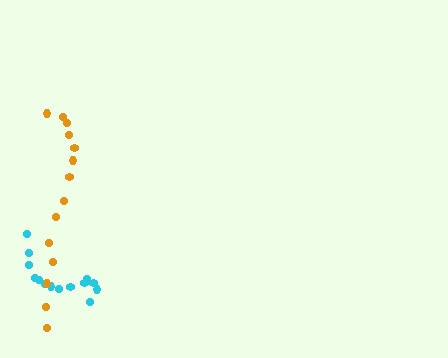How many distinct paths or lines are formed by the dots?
There are 2 distinct paths.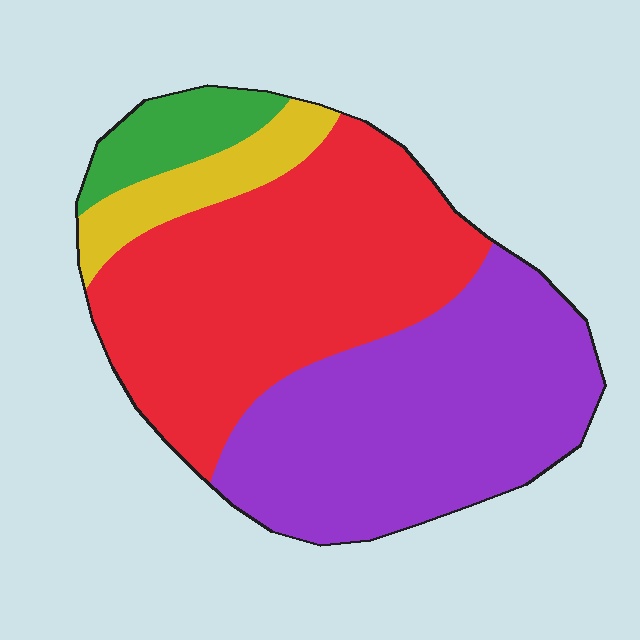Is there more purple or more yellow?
Purple.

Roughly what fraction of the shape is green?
Green takes up about one tenth (1/10) of the shape.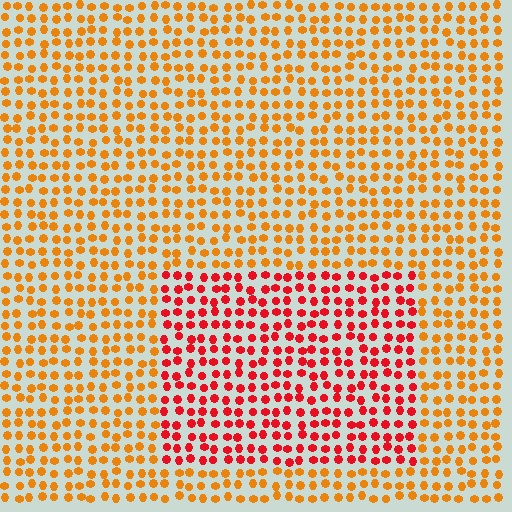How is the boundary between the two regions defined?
The boundary is defined purely by a slight shift in hue (about 38 degrees). Spacing, size, and orientation are identical on both sides.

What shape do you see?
I see a rectangle.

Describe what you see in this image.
The image is filled with small orange elements in a uniform arrangement. A rectangle-shaped region is visible where the elements are tinted to a slightly different hue, forming a subtle color boundary.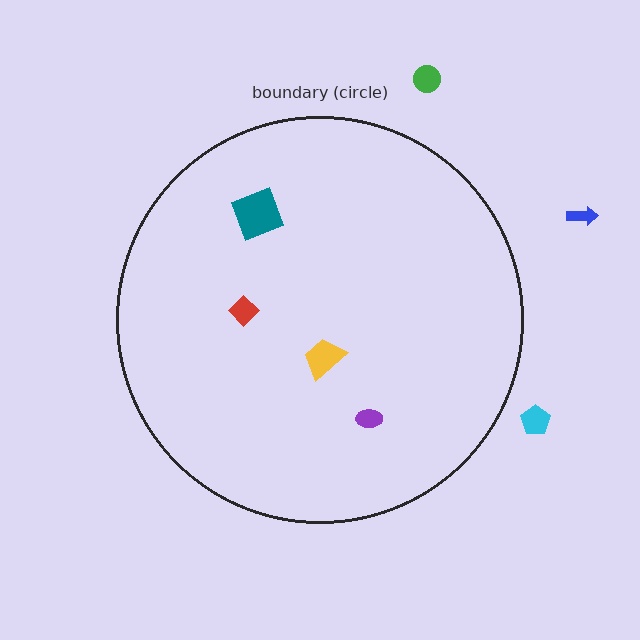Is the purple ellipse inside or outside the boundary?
Inside.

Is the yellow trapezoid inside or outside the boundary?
Inside.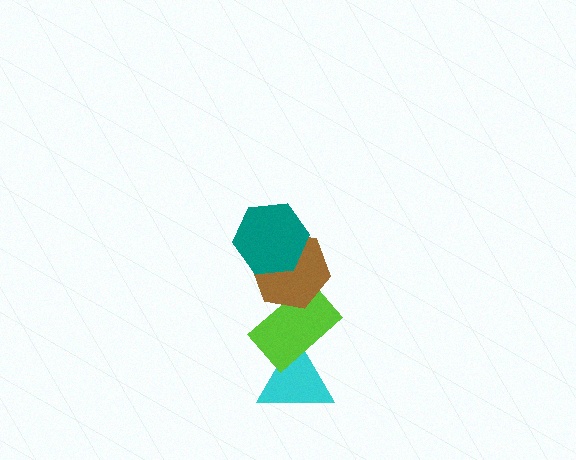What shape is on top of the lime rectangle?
The brown hexagon is on top of the lime rectangle.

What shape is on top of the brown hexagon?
The teal hexagon is on top of the brown hexagon.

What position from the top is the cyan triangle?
The cyan triangle is 4th from the top.